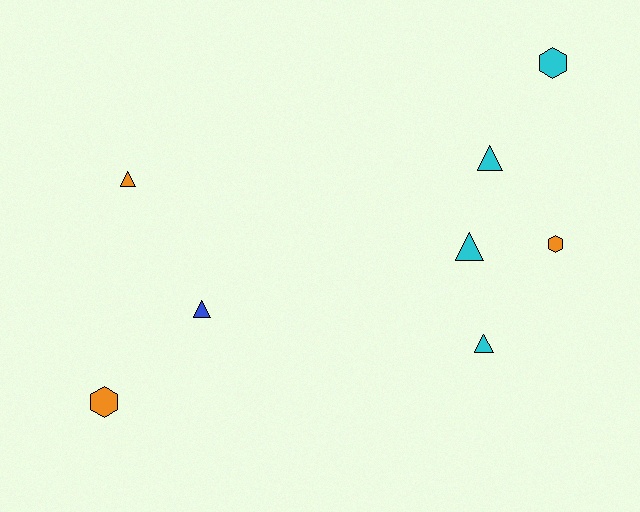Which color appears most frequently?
Cyan, with 4 objects.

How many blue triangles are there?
There is 1 blue triangle.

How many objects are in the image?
There are 8 objects.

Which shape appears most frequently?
Triangle, with 5 objects.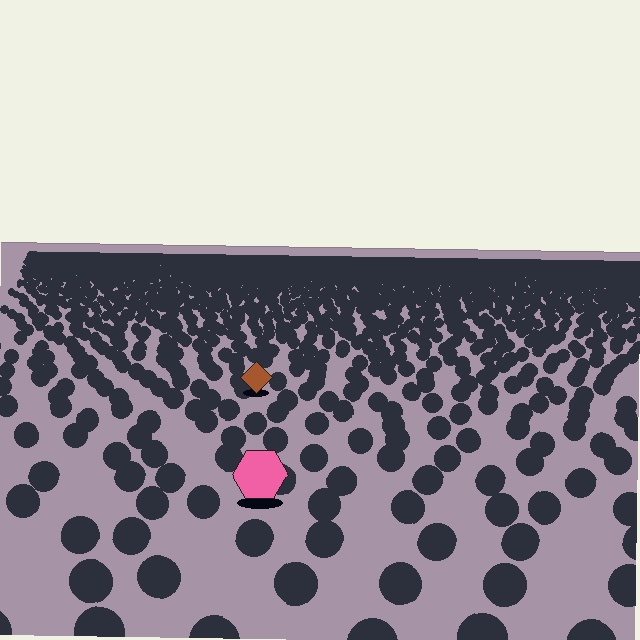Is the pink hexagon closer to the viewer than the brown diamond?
Yes. The pink hexagon is closer — you can tell from the texture gradient: the ground texture is coarser near it.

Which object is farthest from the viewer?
The brown diamond is farthest from the viewer. It appears smaller and the ground texture around it is denser.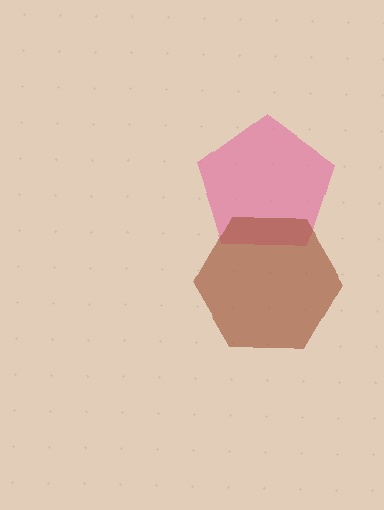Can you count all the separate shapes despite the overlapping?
Yes, there are 2 separate shapes.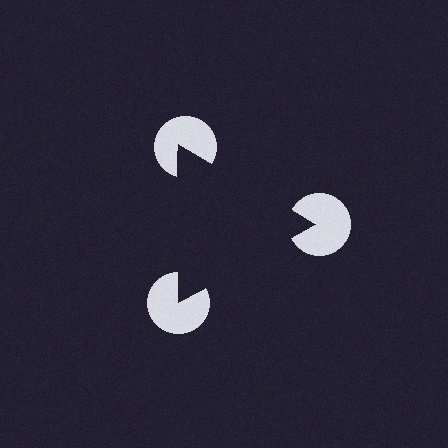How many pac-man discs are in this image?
There are 3 — one at each vertex of the illusory triangle.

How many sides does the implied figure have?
3 sides.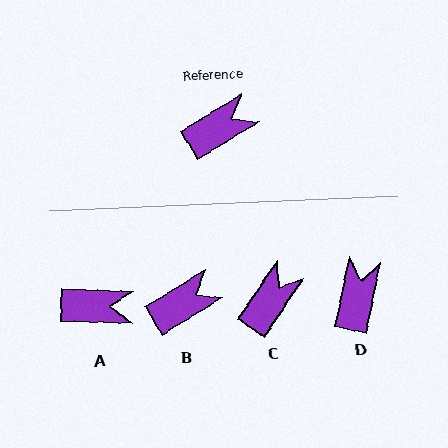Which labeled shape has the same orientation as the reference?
B.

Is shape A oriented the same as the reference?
No, it is off by about 33 degrees.